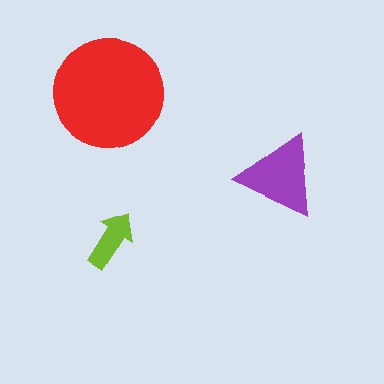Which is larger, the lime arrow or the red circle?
The red circle.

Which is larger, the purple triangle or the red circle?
The red circle.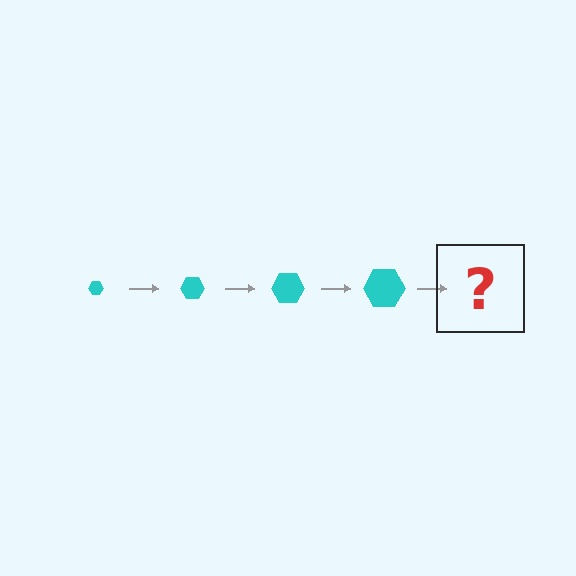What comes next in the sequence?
The next element should be a cyan hexagon, larger than the previous one.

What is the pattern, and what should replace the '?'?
The pattern is that the hexagon gets progressively larger each step. The '?' should be a cyan hexagon, larger than the previous one.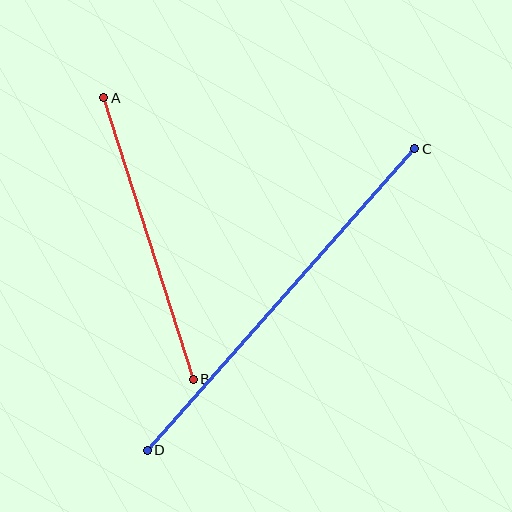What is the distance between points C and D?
The distance is approximately 403 pixels.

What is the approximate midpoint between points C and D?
The midpoint is at approximately (281, 300) pixels.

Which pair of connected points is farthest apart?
Points C and D are farthest apart.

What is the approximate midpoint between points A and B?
The midpoint is at approximately (148, 238) pixels.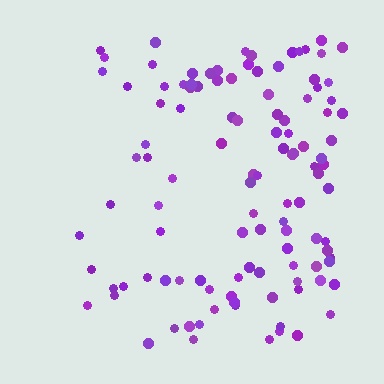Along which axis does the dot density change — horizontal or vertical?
Horizontal.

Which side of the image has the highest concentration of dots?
The right.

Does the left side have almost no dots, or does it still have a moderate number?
Still a moderate number, just noticeably fewer than the right.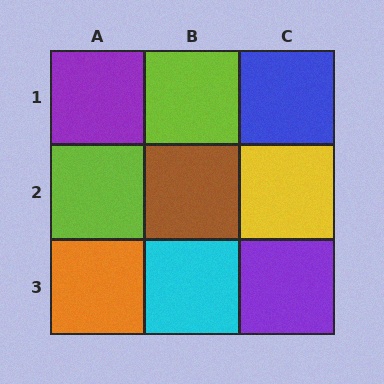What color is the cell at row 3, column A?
Orange.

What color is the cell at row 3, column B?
Cyan.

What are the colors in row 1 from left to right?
Purple, lime, blue.